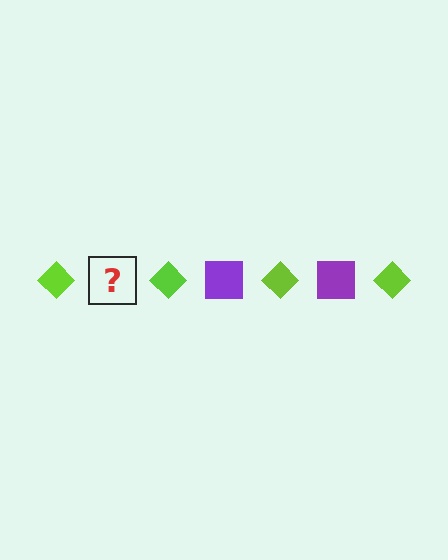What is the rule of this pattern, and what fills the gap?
The rule is that the pattern alternates between lime diamond and purple square. The gap should be filled with a purple square.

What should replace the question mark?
The question mark should be replaced with a purple square.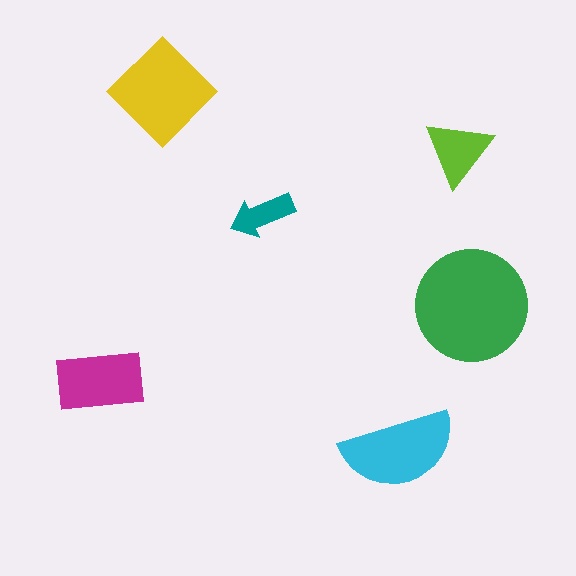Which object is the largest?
The green circle.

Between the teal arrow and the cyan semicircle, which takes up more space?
The cyan semicircle.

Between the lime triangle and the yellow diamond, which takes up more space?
The yellow diamond.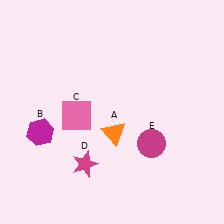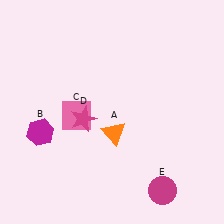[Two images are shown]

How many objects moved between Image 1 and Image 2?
2 objects moved between the two images.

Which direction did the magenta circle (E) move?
The magenta circle (E) moved down.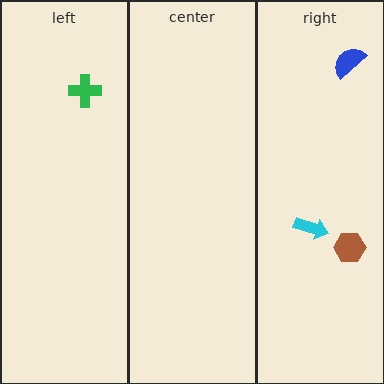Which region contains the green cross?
The left region.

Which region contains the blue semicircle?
The right region.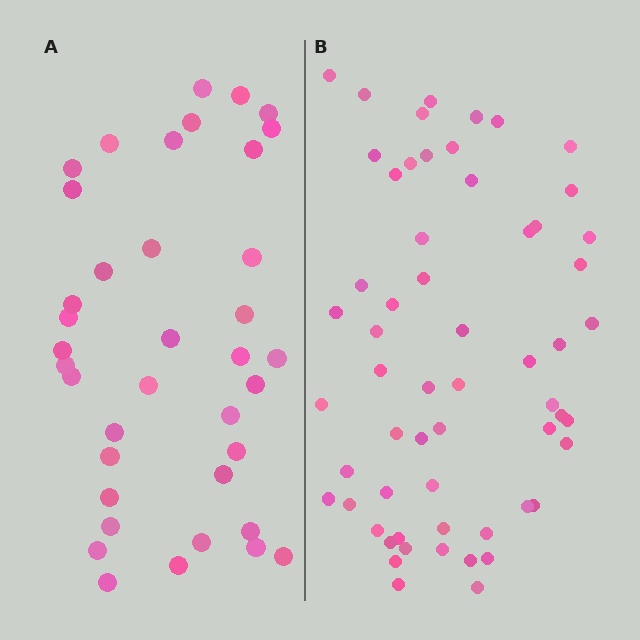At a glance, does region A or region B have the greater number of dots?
Region B (the right region) has more dots.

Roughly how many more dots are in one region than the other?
Region B has approximately 20 more dots than region A.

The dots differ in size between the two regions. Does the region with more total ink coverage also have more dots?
No. Region A has more total ink coverage because its dots are larger, but region B actually contains more individual dots. Total area can be misleading — the number of items is what matters here.